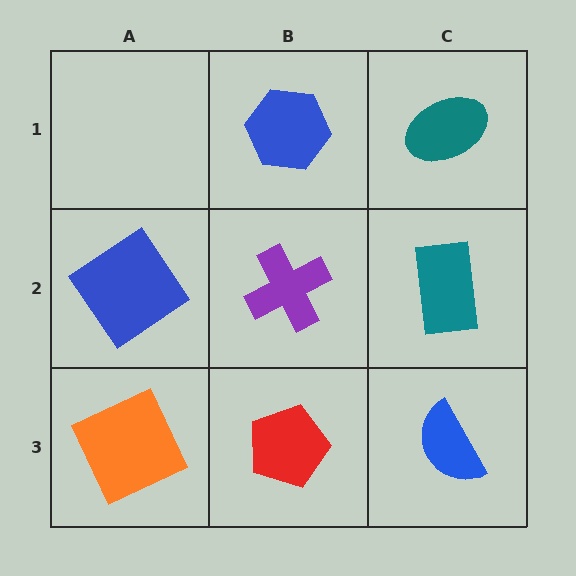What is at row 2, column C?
A teal rectangle.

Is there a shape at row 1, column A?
No, that cell is empty.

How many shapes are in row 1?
2 shapes.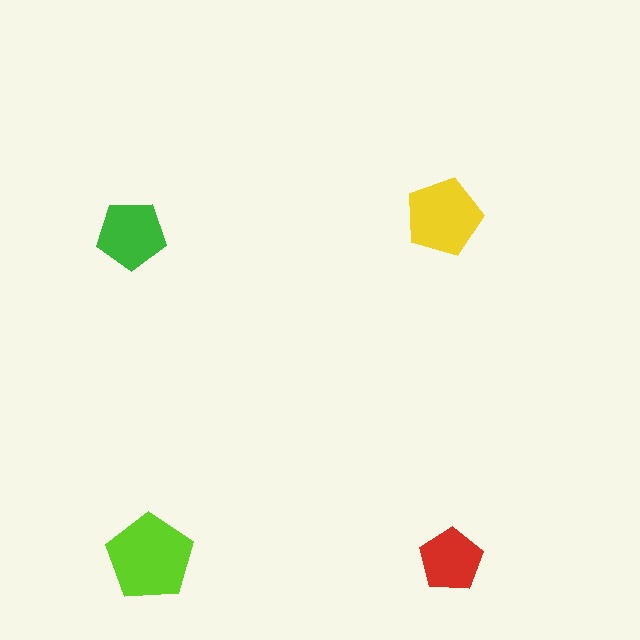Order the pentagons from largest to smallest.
the lime one, the yellow one, the green one, the red one.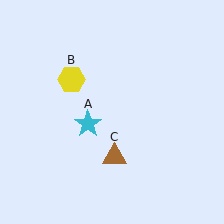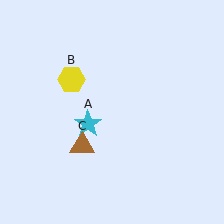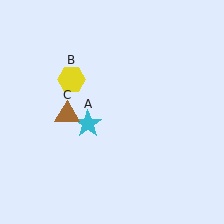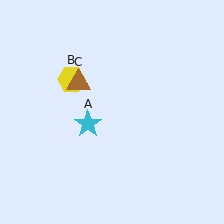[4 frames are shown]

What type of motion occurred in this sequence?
The brown triangle (object C) rotated clockwise around the center of the scene.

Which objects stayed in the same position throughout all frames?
Cyan star (object A) and yellow hexagon (object B) remained stationary.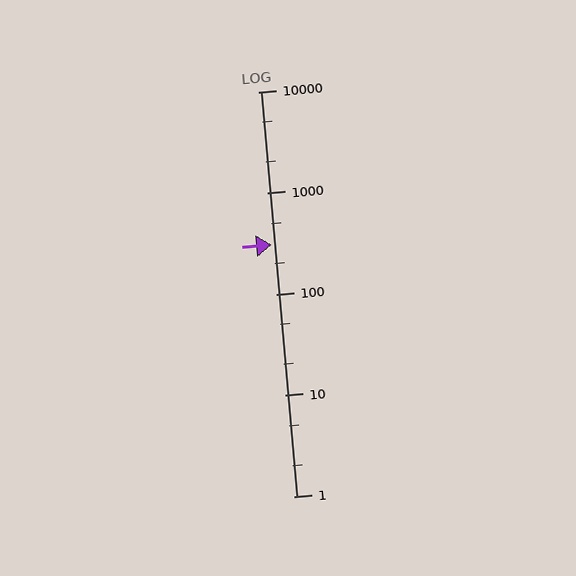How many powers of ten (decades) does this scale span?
The scale spans 4 decades, from 1 to 10000.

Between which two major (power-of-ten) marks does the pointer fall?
The pointer is between 100 and 1000.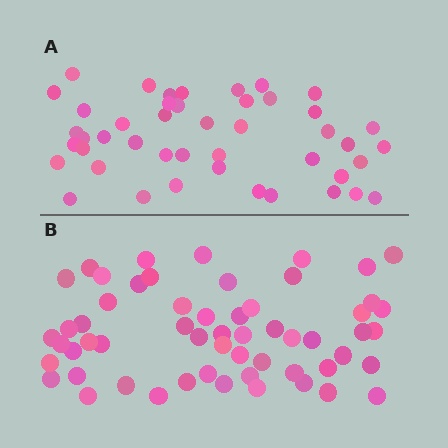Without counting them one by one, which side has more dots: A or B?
Region B (the bottom region) has more dots.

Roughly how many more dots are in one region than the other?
Region B has roughly 12 or so more dots than region A.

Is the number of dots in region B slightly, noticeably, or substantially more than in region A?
Region B has noticeably more, but not dramatically so. The ratio is roughly 1.3 to 1.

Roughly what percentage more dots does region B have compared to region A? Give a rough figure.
About 25% more.